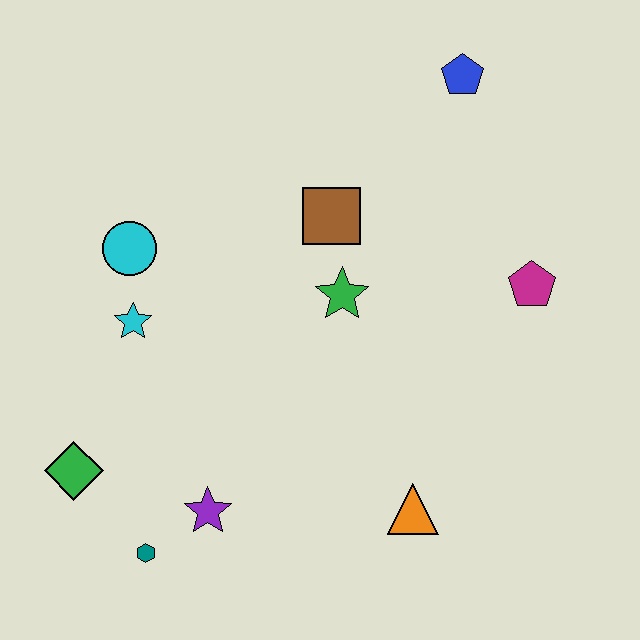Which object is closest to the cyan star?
The cyan circle is closest to the cyan star.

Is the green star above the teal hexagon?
Yes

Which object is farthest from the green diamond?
The blue pentagon is farthest from the green diamond.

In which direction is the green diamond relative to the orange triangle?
The green diamond is to the left of the orange triangle.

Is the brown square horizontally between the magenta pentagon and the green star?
No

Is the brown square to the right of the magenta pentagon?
No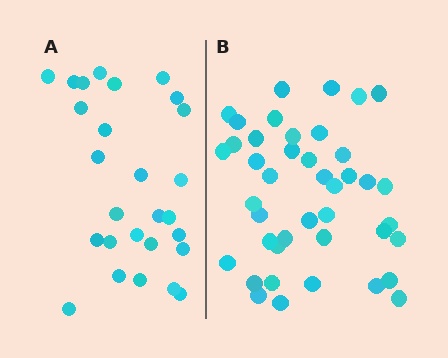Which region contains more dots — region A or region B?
Region B (the right region) has more dots.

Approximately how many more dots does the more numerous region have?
Region B has approximately 15 more dots than region A.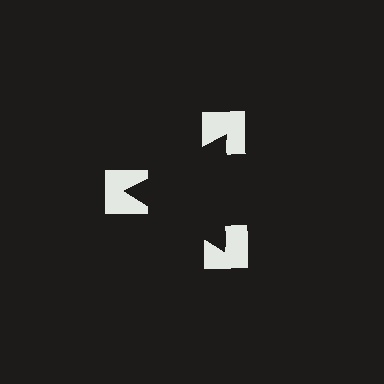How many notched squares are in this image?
There are 3 — one at each vertex of the illusory triangle.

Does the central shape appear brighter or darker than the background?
It typically appears slightly darker than the background, even though no actual brightness change is drawn.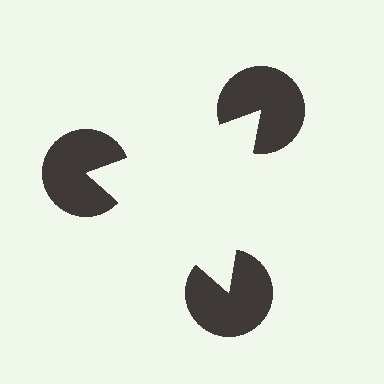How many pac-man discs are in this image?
There are 3 — one at each vertex of the illusory triangle.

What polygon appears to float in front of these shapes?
An illusory triangle — its edges are inferred from the aligned wedge cuts in the pac-man discs, not physically drawn.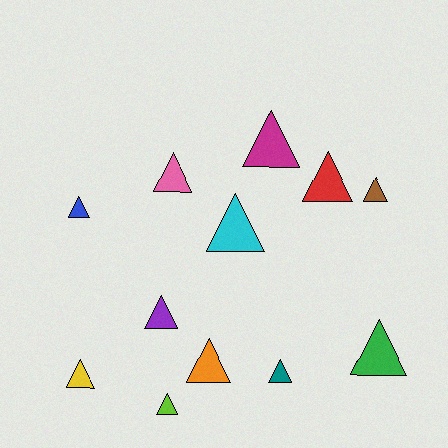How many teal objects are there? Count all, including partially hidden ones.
There is 1 teal object.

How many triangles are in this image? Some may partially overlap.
There are 12 triangles.